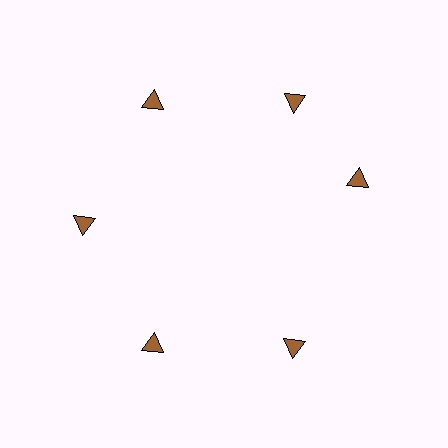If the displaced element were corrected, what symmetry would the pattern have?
It would have 6-fold rotational symmetry — the pattern would map onto itself every 60 degrees.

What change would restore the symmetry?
The symmetry would be restored by rotating it back into even spacing with its neighbors so that all 6 triangles sit at equal angles and equal distance from the center.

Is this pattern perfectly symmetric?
No. The 6 brown triangles are arranged in a ring, but one element near the 3 o'clock position is rotated out of alignment along the ring, breaking the 6-fold rotational symmetry.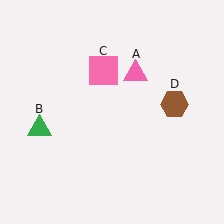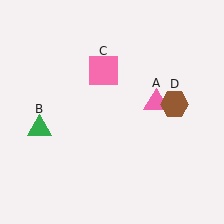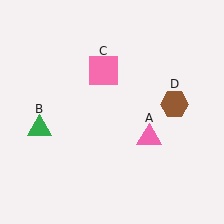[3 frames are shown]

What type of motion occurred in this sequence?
The pink triangle (object A) rotated clockwise around the center of the scene.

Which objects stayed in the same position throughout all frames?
Green triangle (object B) and pink square (object C) and brown hexagon (object D) remained stationary.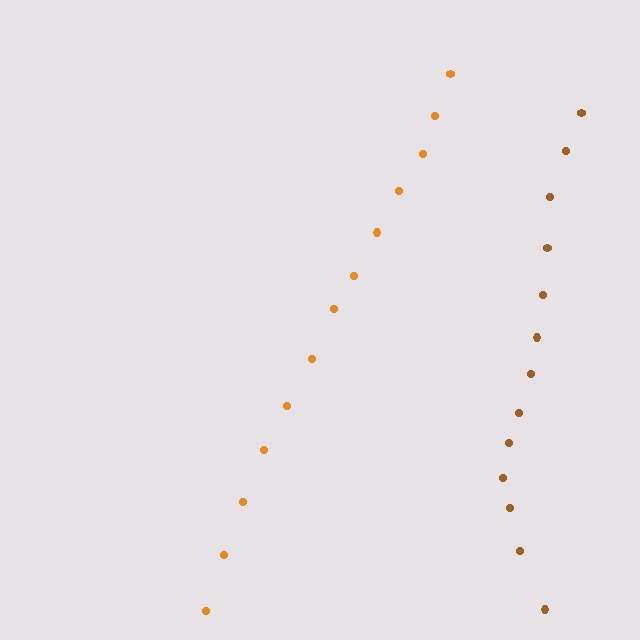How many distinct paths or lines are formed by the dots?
There are 2 distinct paths.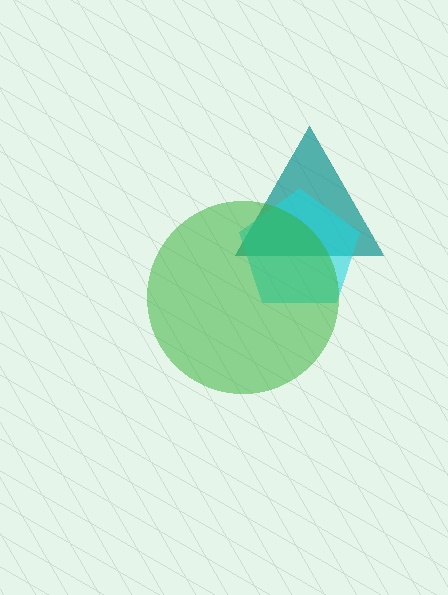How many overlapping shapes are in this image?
There are 3 overlapping shapes in the image.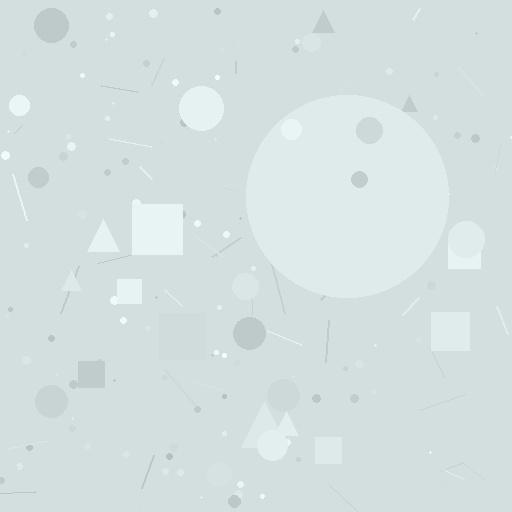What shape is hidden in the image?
A circle is hidden in the image.